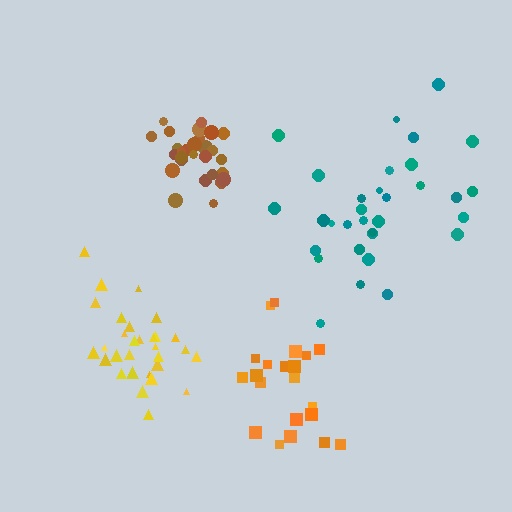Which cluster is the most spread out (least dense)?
Teal.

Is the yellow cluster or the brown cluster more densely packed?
Brown.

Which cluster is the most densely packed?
Brown.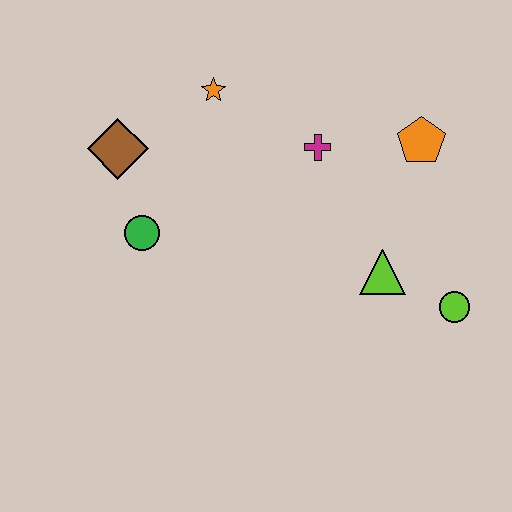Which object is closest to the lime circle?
The lime triangle is closest to the lime circle.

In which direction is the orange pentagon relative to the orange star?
The orange pentagon is to the right of the orange star.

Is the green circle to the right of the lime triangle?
No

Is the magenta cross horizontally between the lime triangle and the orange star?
Yes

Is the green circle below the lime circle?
No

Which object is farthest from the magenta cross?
The lime circle is farthest from the magenta cross.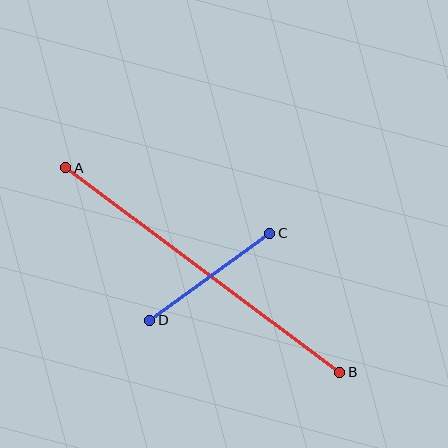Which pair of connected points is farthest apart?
Points A and B are farthest apart.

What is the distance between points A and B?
The distance is approximately 342 pixels.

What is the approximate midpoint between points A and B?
The midpoint is at approximately (203, 270) pixels.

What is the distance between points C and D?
The distance is approximately 148 pixels.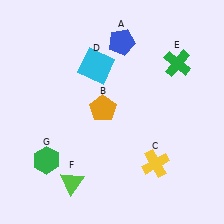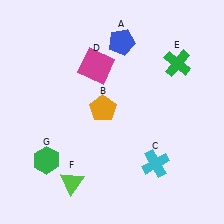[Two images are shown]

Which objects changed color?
C changed from yellow to cyan. D changed from cyan to magenta.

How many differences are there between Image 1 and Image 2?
There are 2 differences between the two images.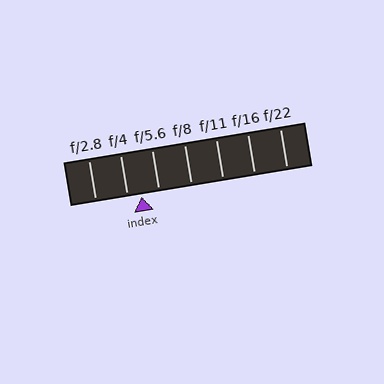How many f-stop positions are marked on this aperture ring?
There are 7 f-stop positions marked.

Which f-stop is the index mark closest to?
The index mark is closest to f/4.